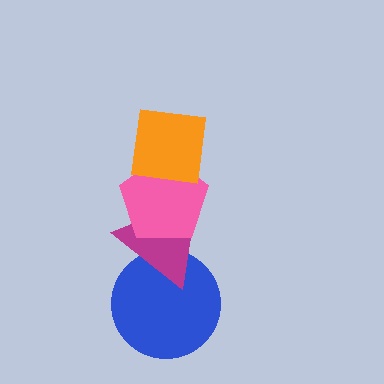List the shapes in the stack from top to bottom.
From top to bottom: the orange square, the pink pentagon, the magenta triangle, the blue circle.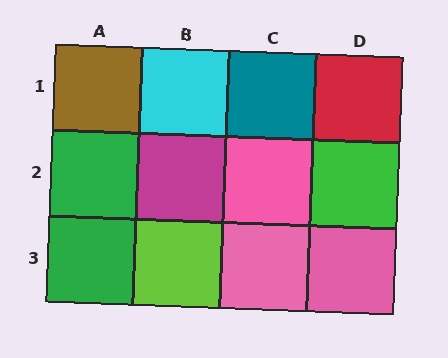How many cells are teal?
1 cell is teal.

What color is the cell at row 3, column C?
Pink.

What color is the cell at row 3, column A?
Green.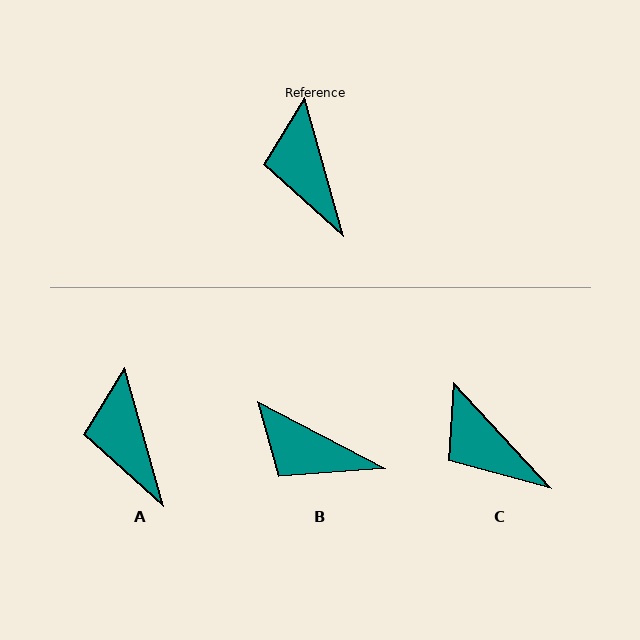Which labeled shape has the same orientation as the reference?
A.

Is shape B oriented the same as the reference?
No, it is off by about 47 degrees.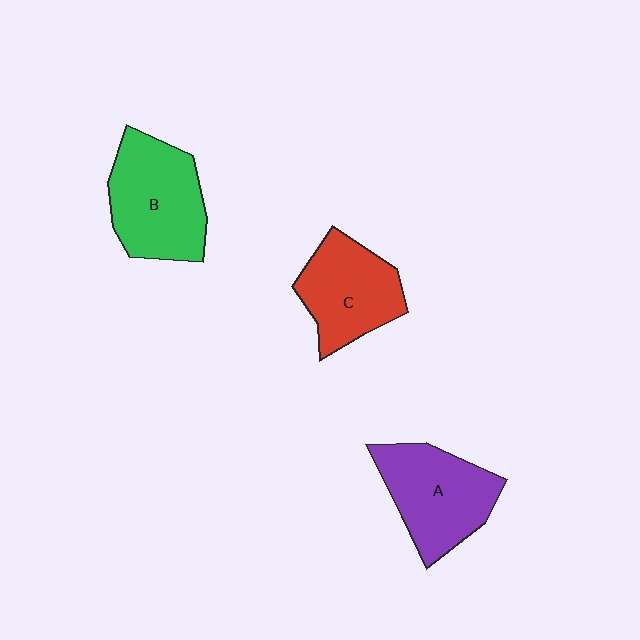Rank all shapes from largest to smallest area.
From largest to smallest: B (green), A (purple), C (red).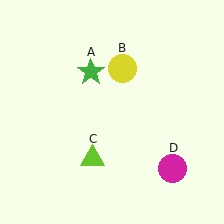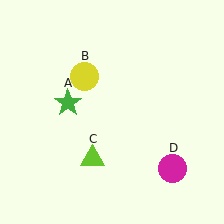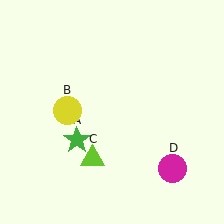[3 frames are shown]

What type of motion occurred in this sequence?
The green star (object A), yellow circle (object B) rotated counterclockwise around the center of the scene.